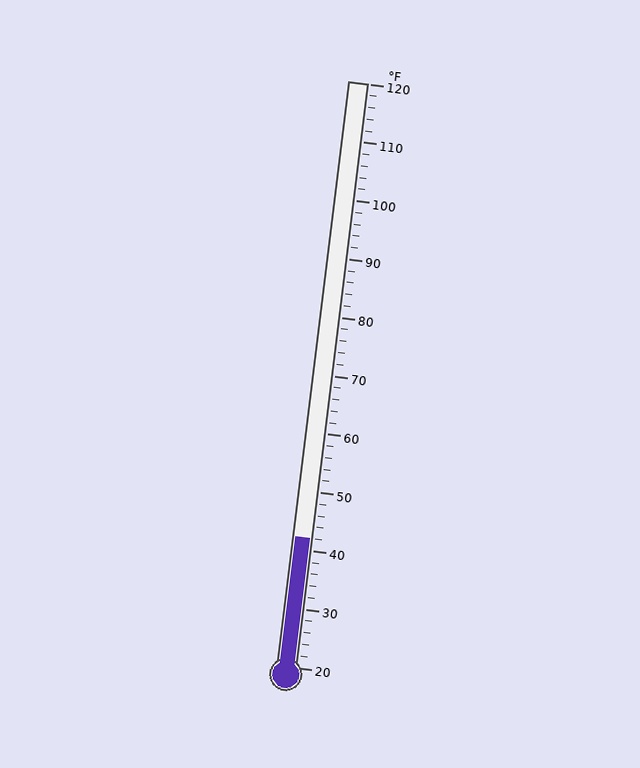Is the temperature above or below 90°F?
The temperature is below 90°F.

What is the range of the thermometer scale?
The thermometer scale ranges from 20°F to 120°F.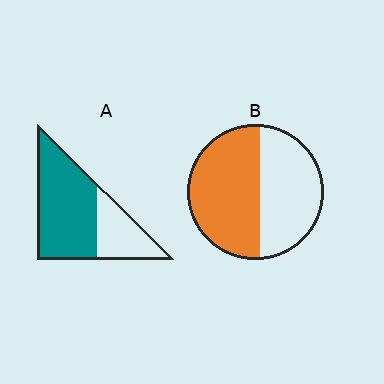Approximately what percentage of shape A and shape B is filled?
A is approximately 70% and B is approximately 55%.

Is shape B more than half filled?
Yes.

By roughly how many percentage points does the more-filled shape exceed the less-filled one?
By roughly 15 percentage points (A over B).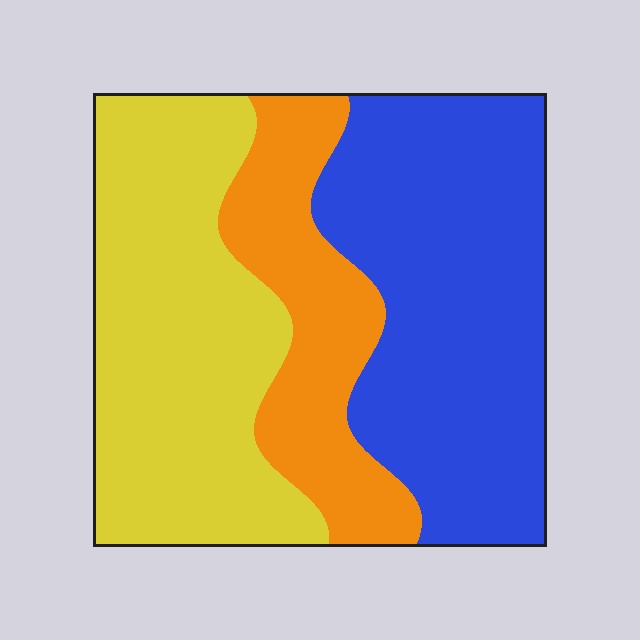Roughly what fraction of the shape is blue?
Blue covers about 40% of the shape.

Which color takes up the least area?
Orange, at roughly 20%.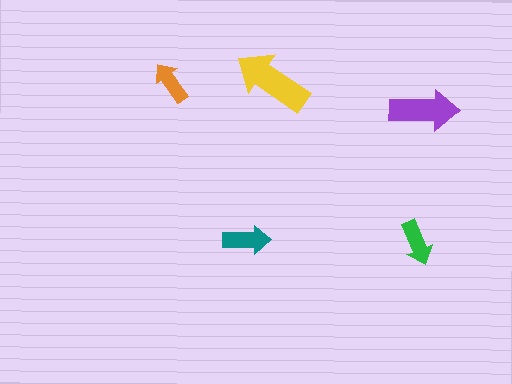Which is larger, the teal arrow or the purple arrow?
The purple one.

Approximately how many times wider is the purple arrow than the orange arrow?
About 1.5 times wider.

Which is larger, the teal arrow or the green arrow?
The teal one.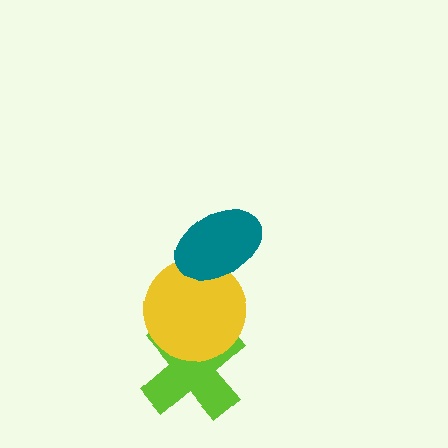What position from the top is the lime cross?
The lime cross is 3rd from the top.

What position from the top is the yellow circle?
The yellow circle is 2nd from the top.